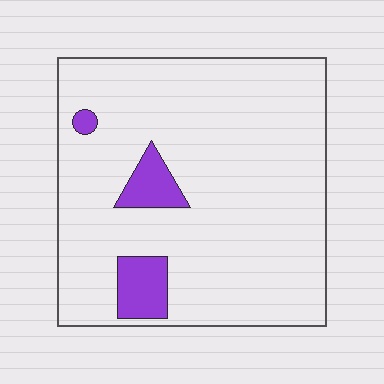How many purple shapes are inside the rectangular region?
3.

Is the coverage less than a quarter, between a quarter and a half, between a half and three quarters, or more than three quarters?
Less than a quarter.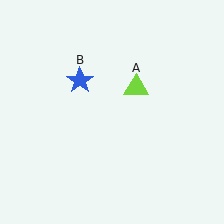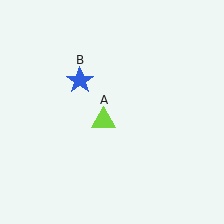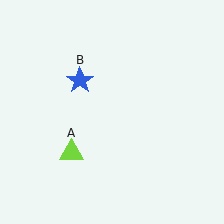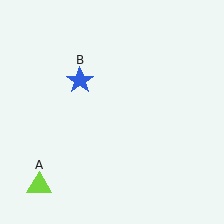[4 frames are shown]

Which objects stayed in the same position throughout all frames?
Blue star (object B) remained stationary.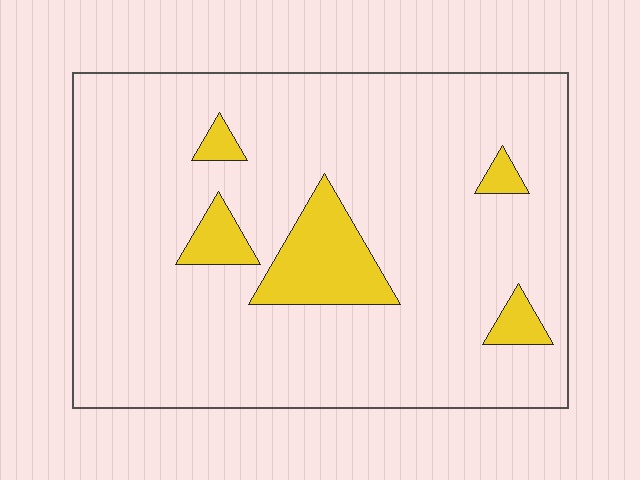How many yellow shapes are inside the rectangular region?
5.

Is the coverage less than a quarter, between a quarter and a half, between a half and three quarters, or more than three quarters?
Less than a quarter.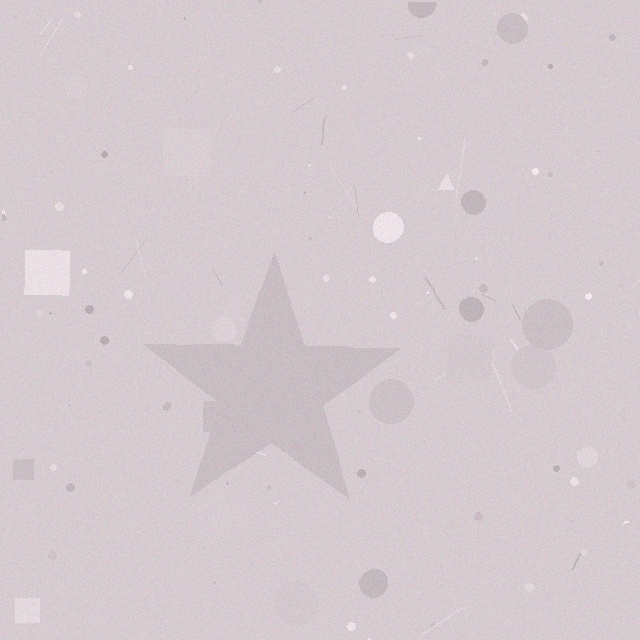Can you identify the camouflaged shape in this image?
The camouflaged shape is a star.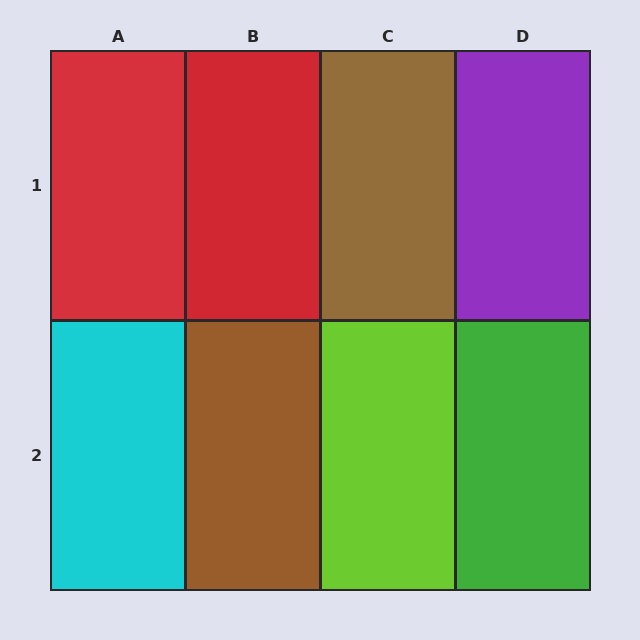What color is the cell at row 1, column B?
Red.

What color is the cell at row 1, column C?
Brown.